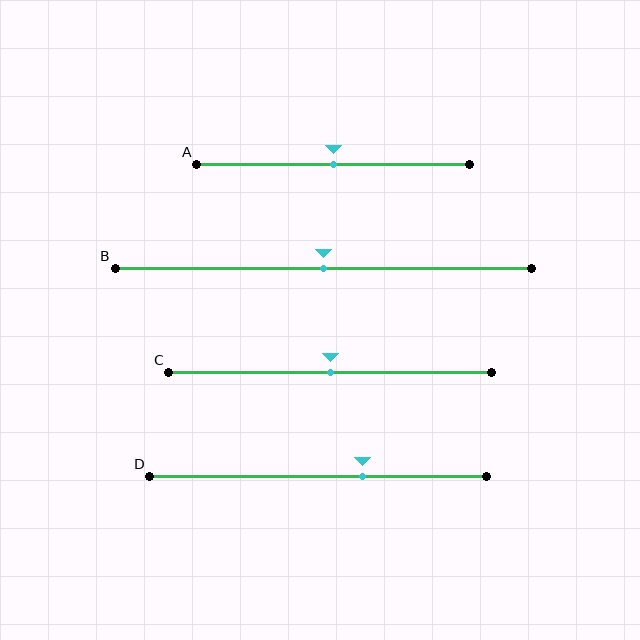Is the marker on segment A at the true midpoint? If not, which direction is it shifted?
Yes, the marker on segment A is at the true midpoint.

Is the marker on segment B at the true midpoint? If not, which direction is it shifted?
Yes, the marker on segment B is at the true midpoint.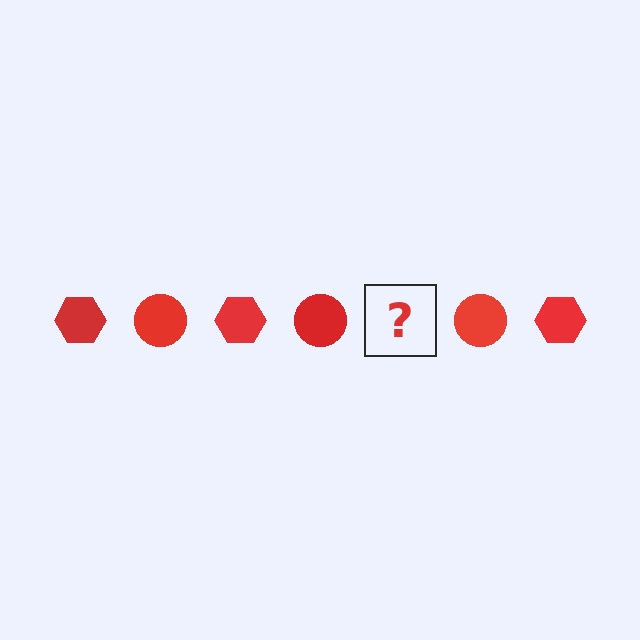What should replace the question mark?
The question mark should be replaced with a red hexagon.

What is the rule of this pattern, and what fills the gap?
The rule is that the pattern cycles through hexagon, circle shapes in red. The gap should be filled with a red hexagon.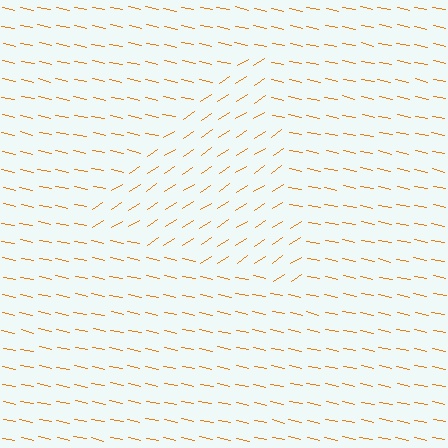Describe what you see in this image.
The image is filled with small orange line segments. A triangle region in the image has lines oriented differently from the surrounding lines, creating a visible texture boundary.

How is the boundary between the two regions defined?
The boundary is defined purely by a change in line orientation (approximately 45 degrees difference). All lines are the same color and thickness.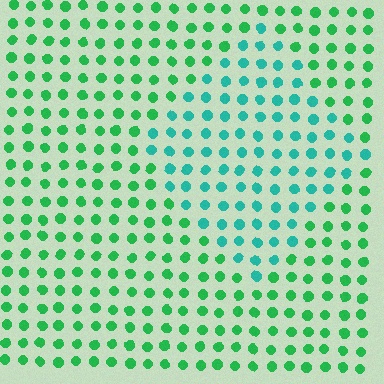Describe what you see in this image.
The image is filled with small green elements in a uniform arrangement. A diamond-shaped region is visible where the elements are tinted to a slightly different hue, forming a subtle color boundary.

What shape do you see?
I see a diamond.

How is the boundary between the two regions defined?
The boundary is defined purely by a slight shift in hue (about 35 degrees). Spacing, size, and orientation are identical on both sides.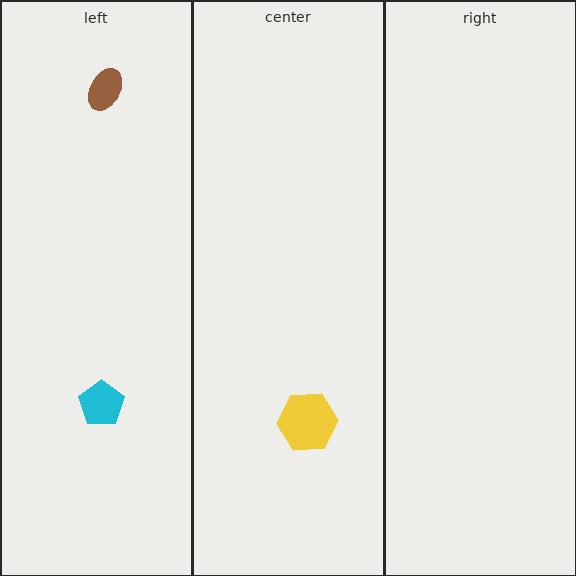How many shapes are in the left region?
2.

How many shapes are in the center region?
1.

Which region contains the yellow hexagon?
The center region.